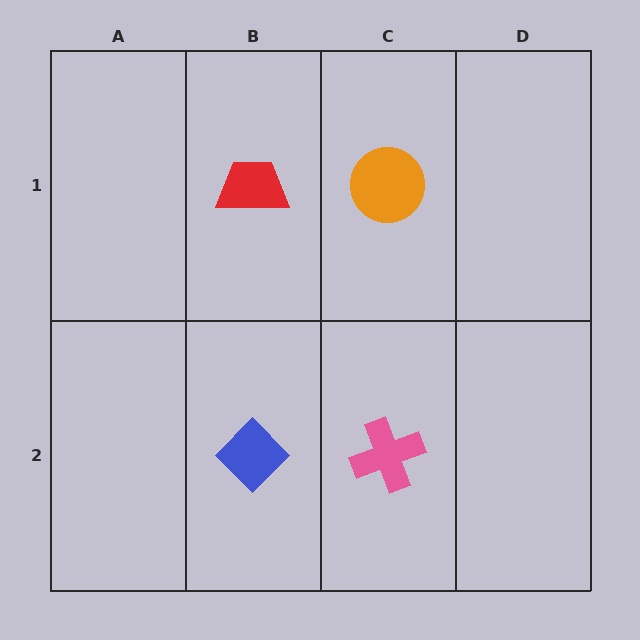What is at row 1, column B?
A red trapezoid.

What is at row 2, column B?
A blue diamond.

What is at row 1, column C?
An orange circle.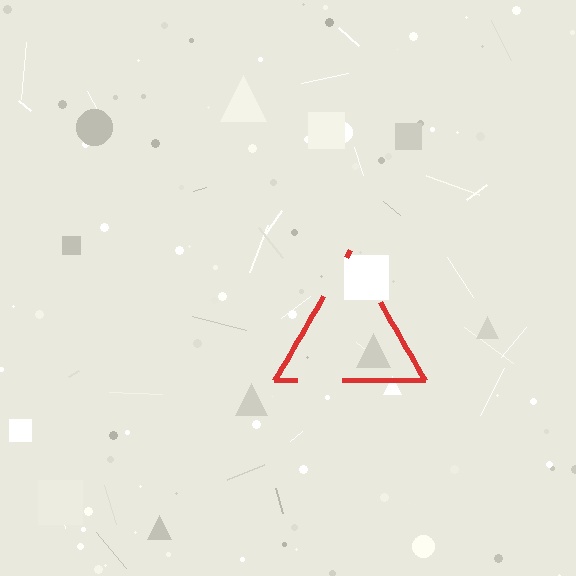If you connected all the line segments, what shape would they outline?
They would outline a triangle.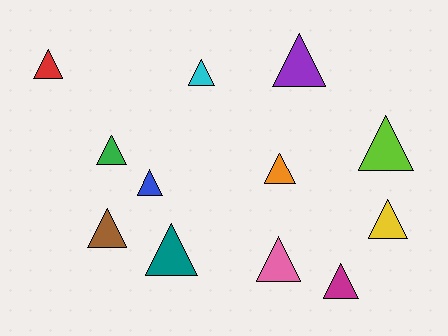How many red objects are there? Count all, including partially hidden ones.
There is 1 red object.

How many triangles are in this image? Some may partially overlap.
There are 12 triangles.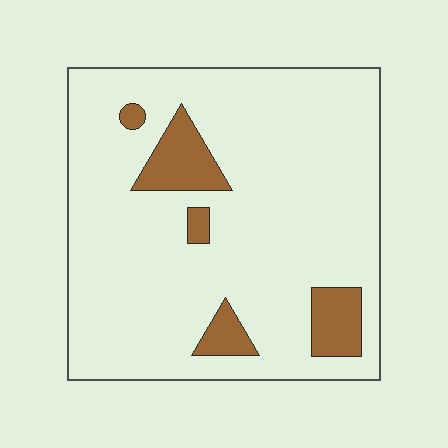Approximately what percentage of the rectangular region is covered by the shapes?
Approximately 10%.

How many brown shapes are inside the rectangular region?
5.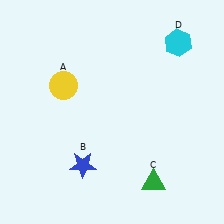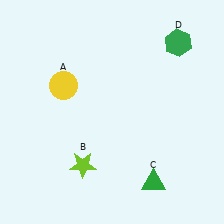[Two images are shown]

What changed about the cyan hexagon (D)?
In Image 1, D is cyan. In Image 2, it changed to green.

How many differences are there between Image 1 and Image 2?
There are 2 differences between the two images.